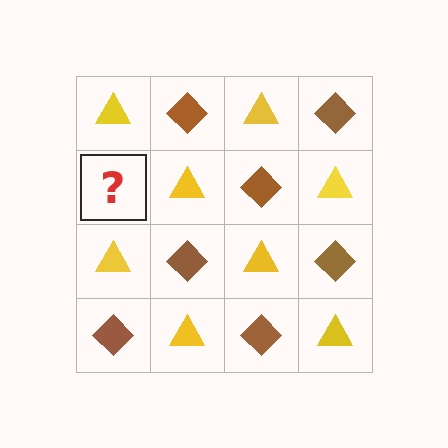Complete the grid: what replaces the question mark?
The question mark should be replaced with a brown diamond.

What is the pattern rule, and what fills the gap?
The rule is that it alternates yellow triangle and brown diamond in a checkerboard pattern. The gap should be filled with a brown diamond.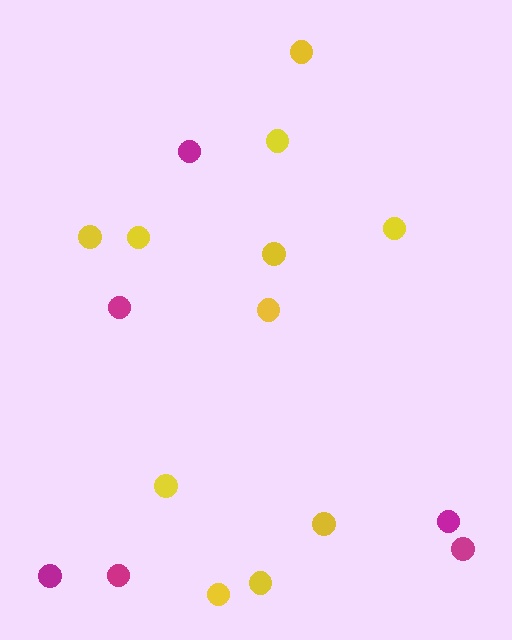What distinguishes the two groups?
There are 2 groups: one group of magenta circles (6) and one group of yellow circles (11).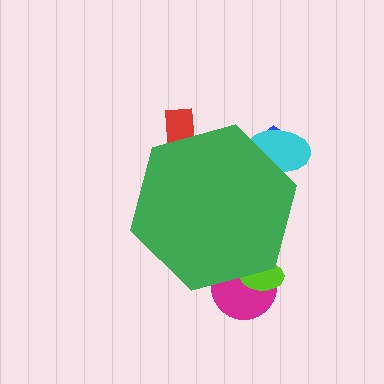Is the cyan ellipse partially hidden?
Yes, the cyan ellipse is partially hidden behind the green hexagon.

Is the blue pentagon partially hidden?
Yes, the blue pentagon is partially hidden behind the green hexagon.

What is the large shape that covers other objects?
A green hexagon.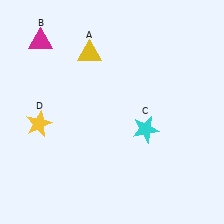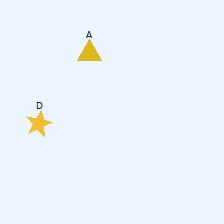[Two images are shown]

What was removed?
The cyan star (C), the magenta triangle (B) were removed in Image 2.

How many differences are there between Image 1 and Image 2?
There are 2 differences between the two images.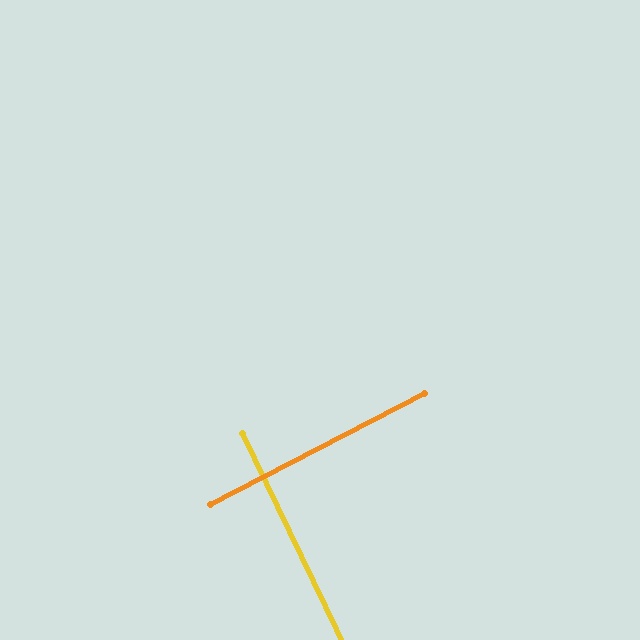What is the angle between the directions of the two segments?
Approximately 88 degrees.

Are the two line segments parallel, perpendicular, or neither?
Perpendicular — they meet at approximately 88°.